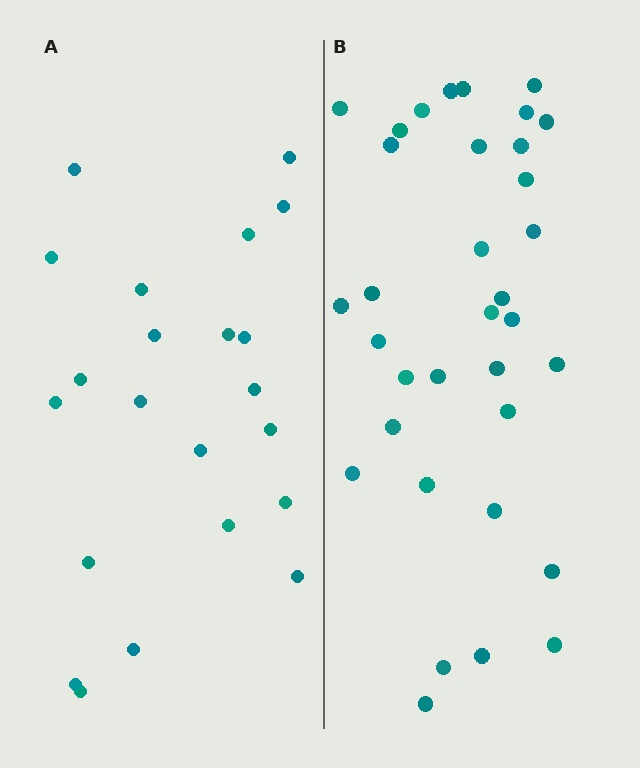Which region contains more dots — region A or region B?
Region B (the right region) has more dots.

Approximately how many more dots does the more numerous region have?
Region B has roughly 12 or so more dots than region A.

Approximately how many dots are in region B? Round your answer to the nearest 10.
About 30 dots. (The exact count is 34, which rounds to 30.)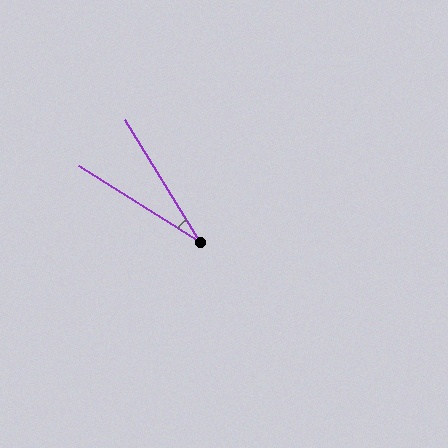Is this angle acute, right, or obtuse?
It is acute.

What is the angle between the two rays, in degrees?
Approximately 26 degrees.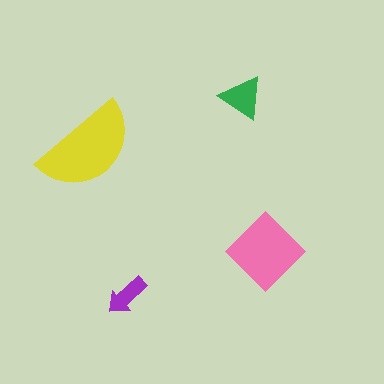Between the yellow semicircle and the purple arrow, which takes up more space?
The yellow semicircle.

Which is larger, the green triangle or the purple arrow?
The green triangle.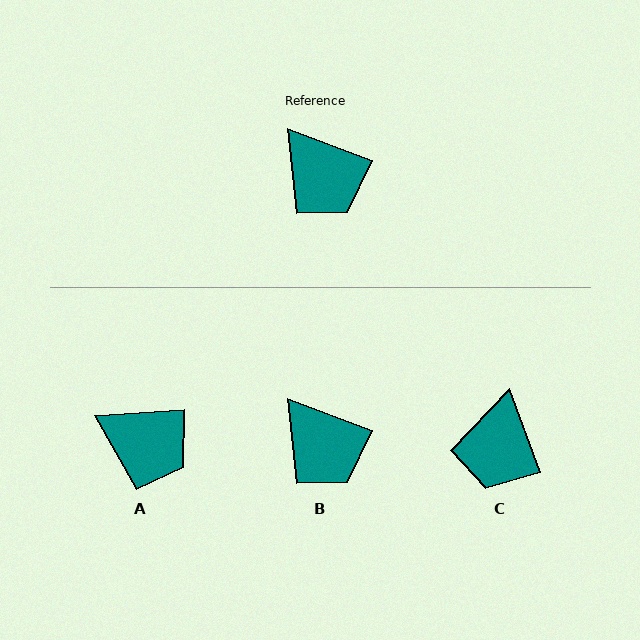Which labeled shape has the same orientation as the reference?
B.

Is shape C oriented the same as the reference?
No, it is off by about 49 degrees.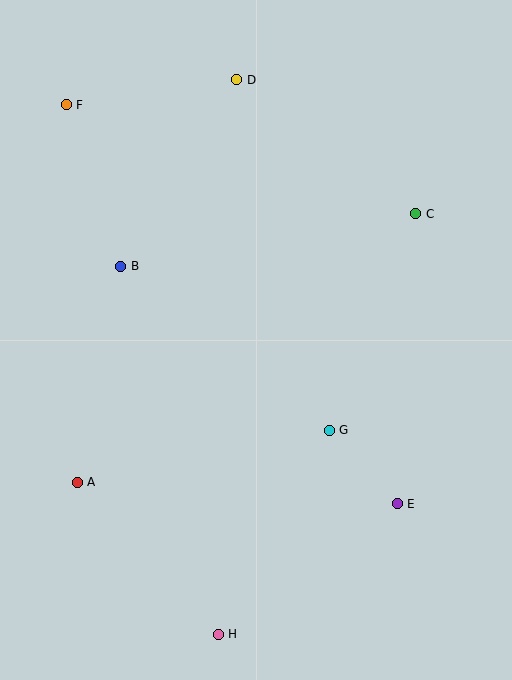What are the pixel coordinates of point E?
Point E is at (397, 504).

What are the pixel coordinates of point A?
Point A is at (77, 482).